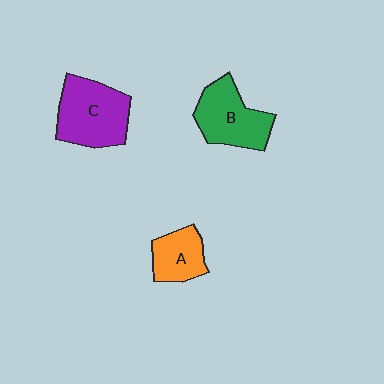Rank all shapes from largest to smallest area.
From largest to smallest: C (purple), B (green), A (orange).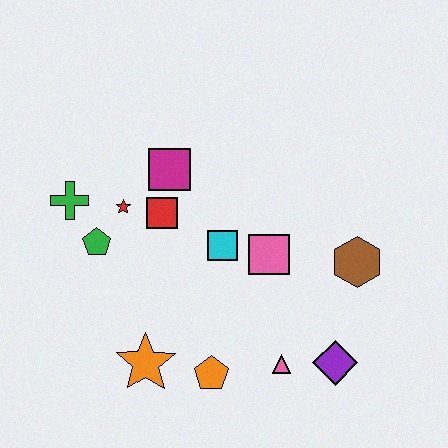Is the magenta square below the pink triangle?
No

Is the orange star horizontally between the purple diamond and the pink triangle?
No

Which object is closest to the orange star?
The orange pentagon is closest to the orange star.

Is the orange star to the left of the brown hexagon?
Yes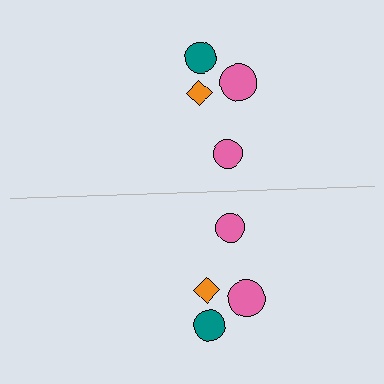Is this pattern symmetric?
Yes, this pattern has bilateral (reflection) symmetry.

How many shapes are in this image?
There are 8 shapes in this image.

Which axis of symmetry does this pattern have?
The pattern has a horizontal axis of symmetry running through the center of the image.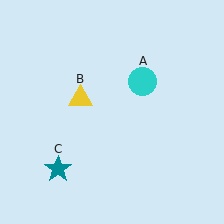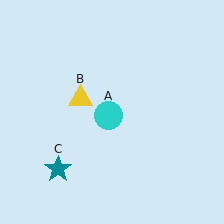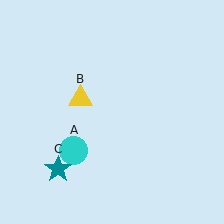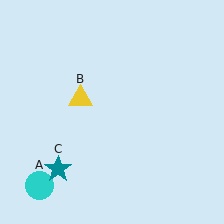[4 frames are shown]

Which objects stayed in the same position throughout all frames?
Yellow triangle (object B) and teal star (object C) remained stationary.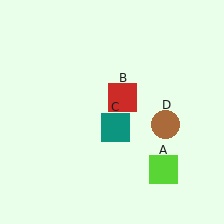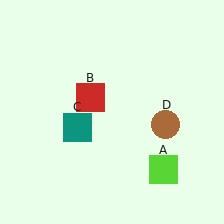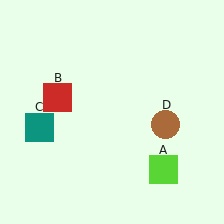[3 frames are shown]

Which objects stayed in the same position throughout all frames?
Lime square (object A) and brown circle (object D) remained stationary.